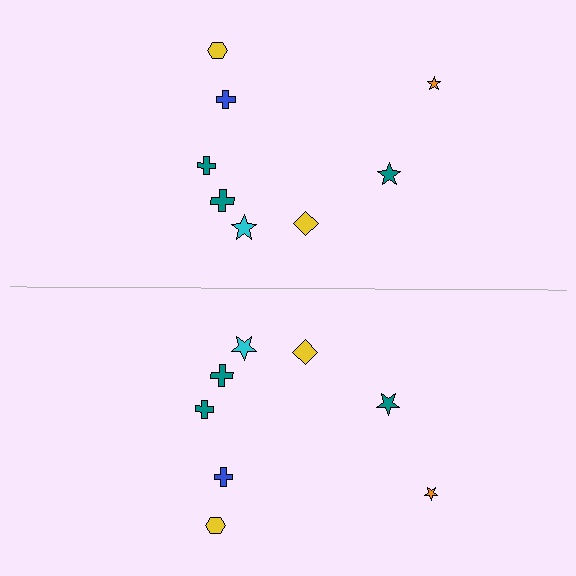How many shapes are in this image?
There are 16 shapes in this image.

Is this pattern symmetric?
Yes, this pattern has bilateral (reflection) symmetry.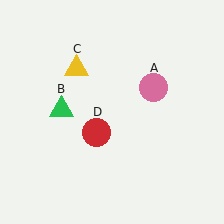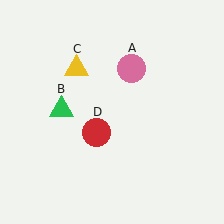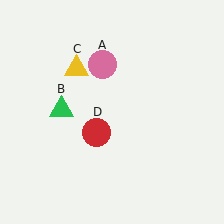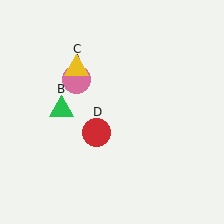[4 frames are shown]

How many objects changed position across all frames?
1 object changed position: pink circle (object A).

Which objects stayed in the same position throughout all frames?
Green triangle (object B) and yellow triangle (object C) and red circle (object D) remained stationary.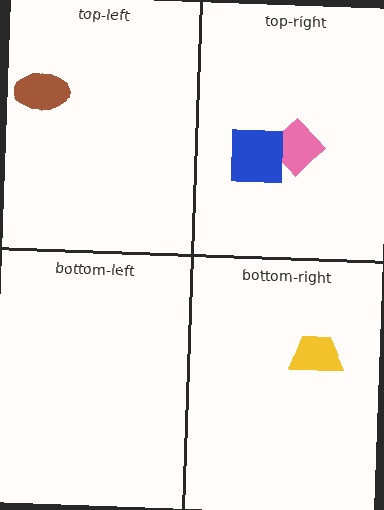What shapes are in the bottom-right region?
The yellow trapezoid.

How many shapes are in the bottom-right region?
1.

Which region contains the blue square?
The top-right region.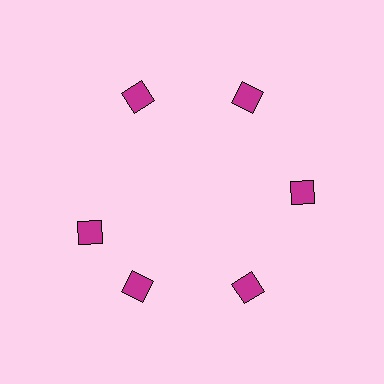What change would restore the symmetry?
The symmetry would be restored by rotating it back into even spacing with its neighbors so that all 6 diamonds sit at equal angles and equal distance from the center.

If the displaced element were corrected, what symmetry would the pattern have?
It would have 6-fold rotational symmetry — the pattern would map onto itself every 60 degrees.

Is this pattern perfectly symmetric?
No. The 6 magenta diamonds are arranged in a ring, but one element near the 9 o'clock position is rotated out of alignment along the ring, breaking the 6-fold rotational symmetry.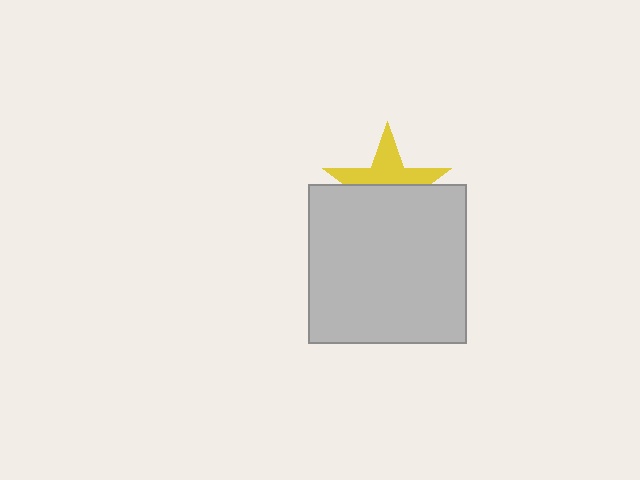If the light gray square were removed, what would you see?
You would see the complete yellow star.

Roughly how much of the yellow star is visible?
About half of it is visible (roughly 46%).